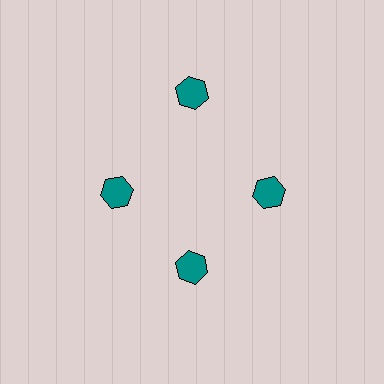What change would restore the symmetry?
The symmetry would be restored by moving it inward, back onto the ring so that all 4 hexagons sit at equal angles and equal distance from the center.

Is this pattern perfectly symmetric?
No. The 4 teal hexagons are arranged in a ring, but one element near the 12 o'clock position is pushed outward from the center, breaking the 4-fold rotational symmetry.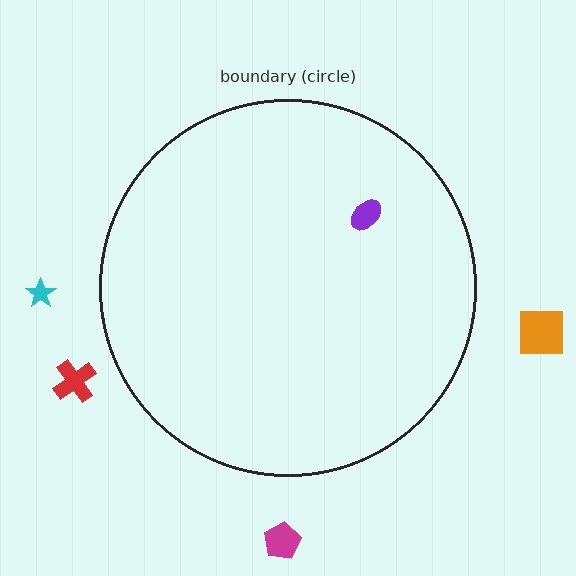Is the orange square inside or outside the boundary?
Outside.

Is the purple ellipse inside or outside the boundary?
Inside.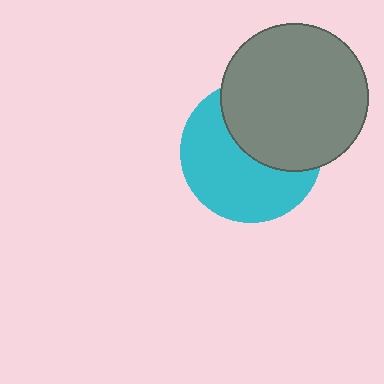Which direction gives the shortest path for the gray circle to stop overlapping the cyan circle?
Moving toward the upper-right gives the shortest separation.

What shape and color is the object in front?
The object in front is a gray circle.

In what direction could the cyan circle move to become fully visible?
The cyan circle could move toward the lower-left. That would shift it out from behind the gray circle entirely.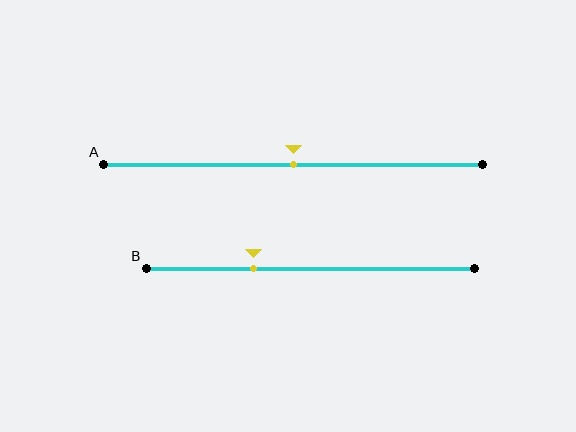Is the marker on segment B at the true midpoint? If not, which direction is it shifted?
No, the marker on segment B is shifted to the left by about 17% of the segment length.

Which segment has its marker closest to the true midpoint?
Segment A has its marker closest to the true midpoint.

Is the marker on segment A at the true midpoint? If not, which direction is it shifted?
Yes, the marker on segment A is at the true midpoint.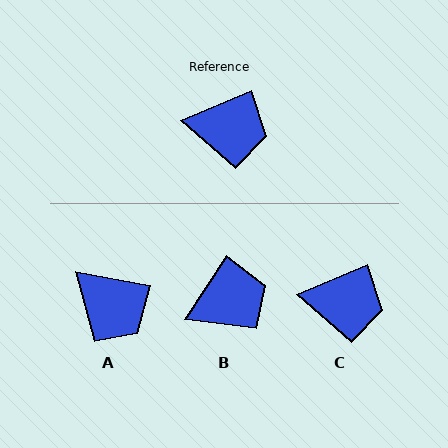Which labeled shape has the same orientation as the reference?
C.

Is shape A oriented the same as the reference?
No, it is off by about 34 degrees.